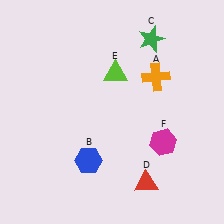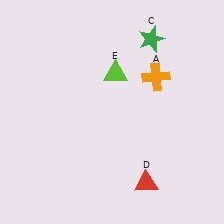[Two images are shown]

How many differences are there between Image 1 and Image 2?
There are 2 differences between the two images.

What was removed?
The blue hexagon (B), the magenta hexagon (F) were removed in Image 2.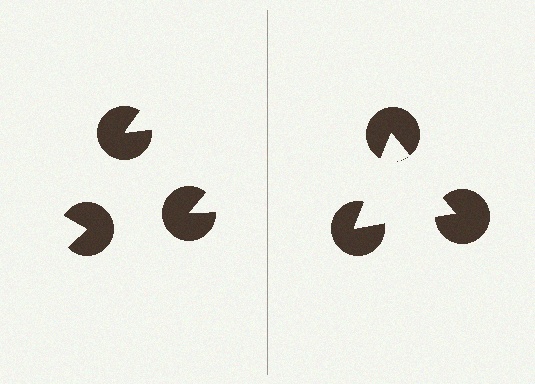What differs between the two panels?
The pac-man discs are positioned identically on both sides; only the wedge orientations differ. On the right they align to a triangle; on the left they are misaligned.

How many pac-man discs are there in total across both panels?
6 — 3 on each side.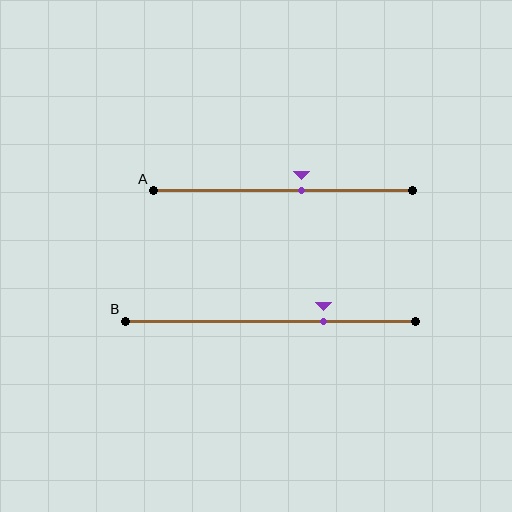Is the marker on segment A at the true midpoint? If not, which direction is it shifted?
No, the marker on segment A is shifted to the right by about 7% of the segment length.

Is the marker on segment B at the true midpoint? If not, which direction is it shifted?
No, the marker on segment B is shifted to the right by about 18% of the segment length.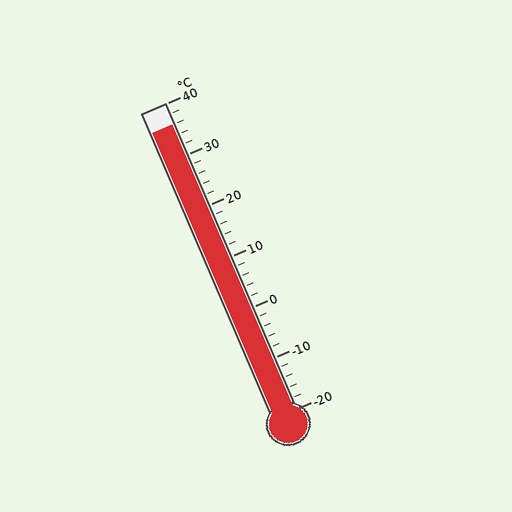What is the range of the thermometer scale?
The thermometer scale ranges from -20°C to 40°C.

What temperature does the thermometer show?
The thermometer shows approximately 36°C.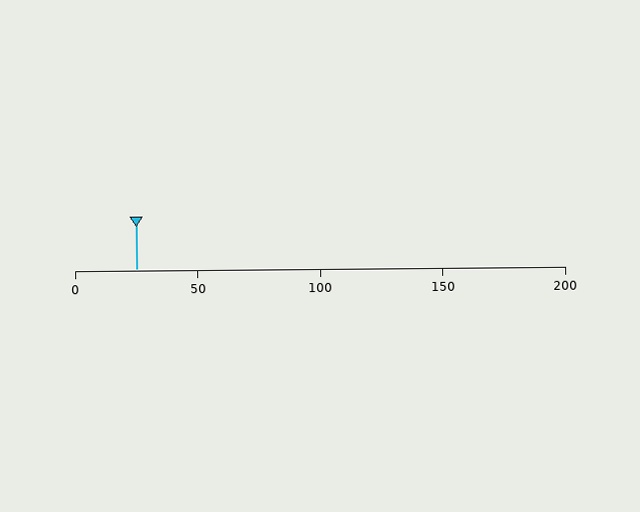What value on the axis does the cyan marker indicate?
The marker indicates approximately 25.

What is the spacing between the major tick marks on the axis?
The major ticks are spaced 50 apart.